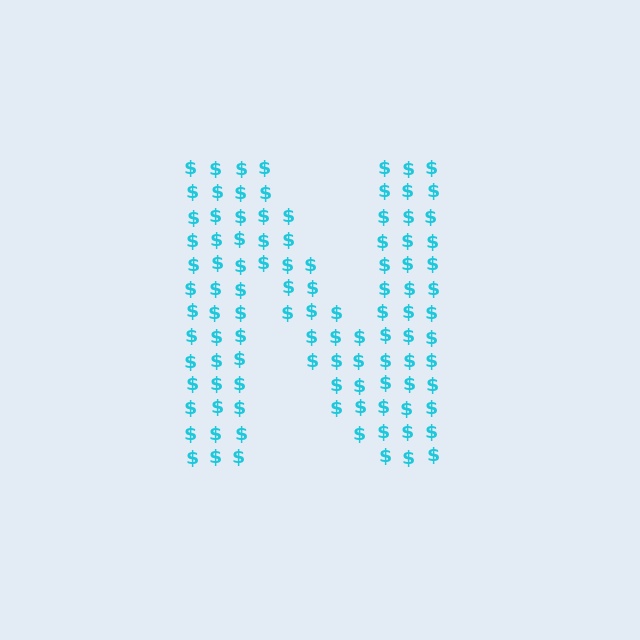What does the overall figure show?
The overall figure shows the letter N.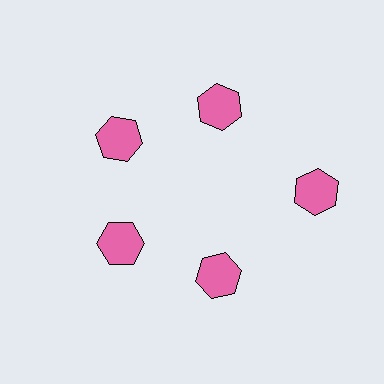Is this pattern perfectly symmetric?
No. The 5 pink hexagons are arranged in a ring, but one element near the 3 o'clock position is pushed outward from the center, breaking the 5-fold rotational symmetry.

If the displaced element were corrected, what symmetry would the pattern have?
It would have 5-fold rotational symmetry — the pattern would map onto itself every 72 degrees.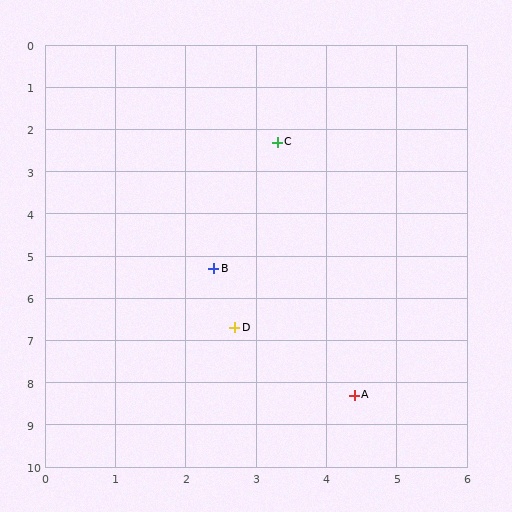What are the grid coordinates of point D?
Point D is at approximately (2.7, 6.7).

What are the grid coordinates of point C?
Point C is at approximately (3.3, 2.3).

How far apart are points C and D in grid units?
Points C and D are about 4.4 grid units apart.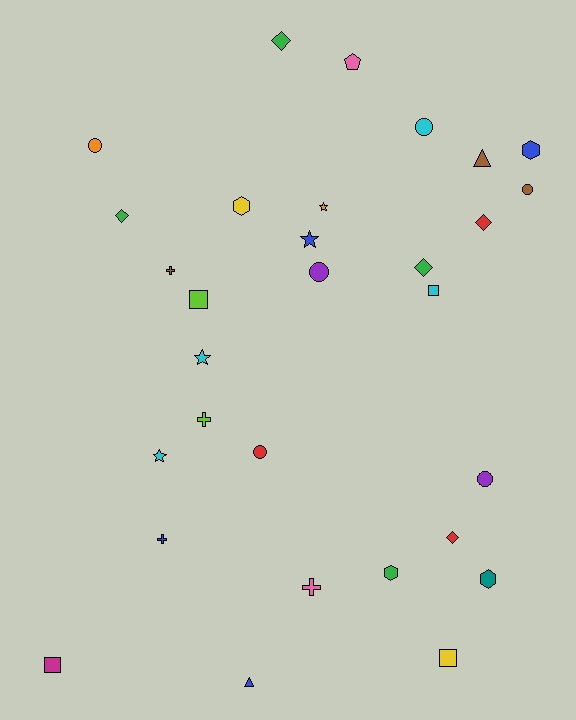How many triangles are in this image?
There are 2 triangles.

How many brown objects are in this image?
There are 3 brown objects.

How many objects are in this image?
There are 30 objects.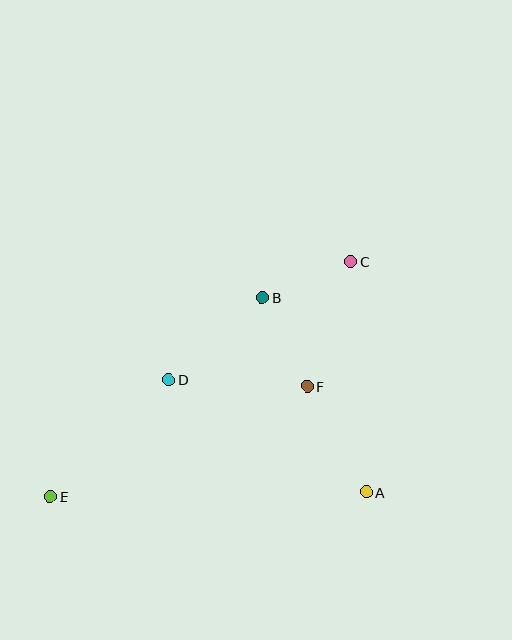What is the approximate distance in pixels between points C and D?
The distance between C and D is approximately 217 pixels.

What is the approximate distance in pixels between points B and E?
The distance between B and E is approximately 291 pixels.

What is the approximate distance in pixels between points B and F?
The distance between B and F is approximately 99 pixels.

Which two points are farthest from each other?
Points C and E are farthest from each other.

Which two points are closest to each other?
Points B and C are closest to each other.